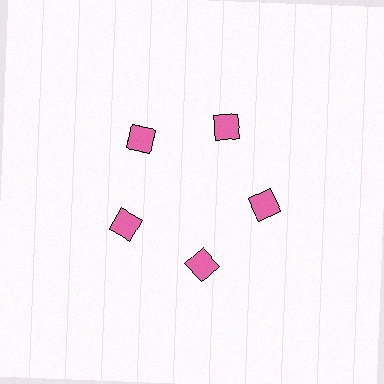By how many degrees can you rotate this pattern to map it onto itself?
The pattern maps onto itself every 72 degrees of rotation.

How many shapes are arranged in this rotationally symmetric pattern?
There are 5 shapes, arranged in 5 groups of 1.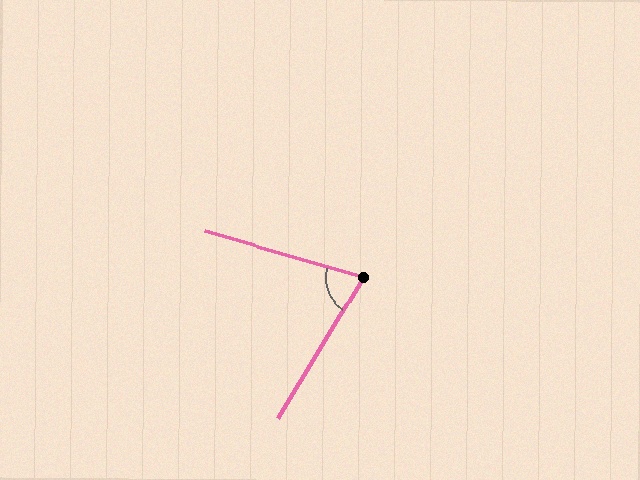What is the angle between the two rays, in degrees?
Approximately 75 degrees.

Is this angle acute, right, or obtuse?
It is acute.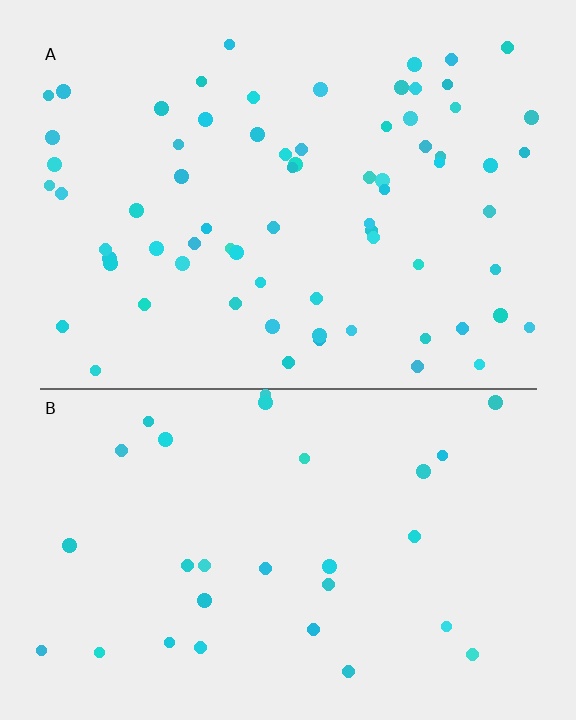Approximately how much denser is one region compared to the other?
Approximately 2.4× — region A over region B.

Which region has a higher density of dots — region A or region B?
A (the top).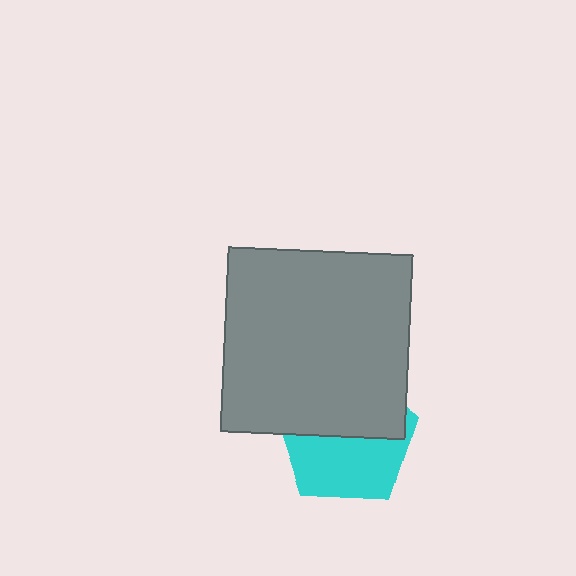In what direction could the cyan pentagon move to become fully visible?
The cyan pentagon could move down. That would shift it out from behind the gray square entirely.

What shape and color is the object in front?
The object in front is a gray square.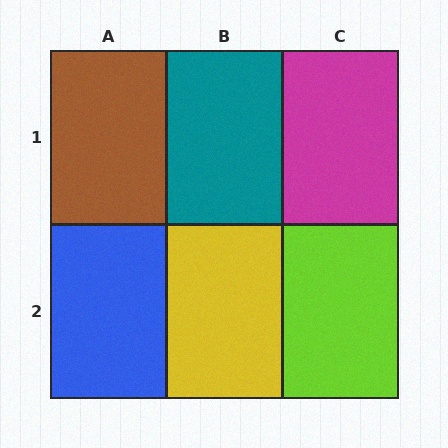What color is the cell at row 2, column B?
Yellow.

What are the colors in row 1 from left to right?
Brown, teal, magenta.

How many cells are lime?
1 cell is lime.